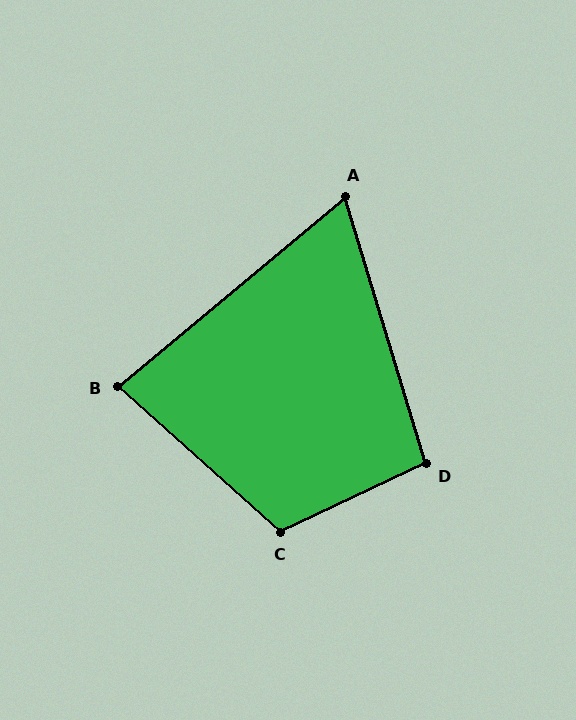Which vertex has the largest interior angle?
C, at approximately 113 degrees.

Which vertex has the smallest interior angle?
A, at approximately 67 degrees.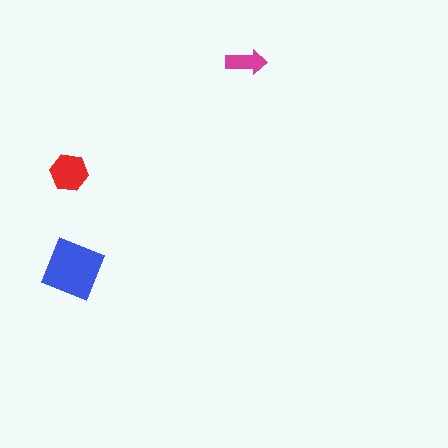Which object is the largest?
The blue square.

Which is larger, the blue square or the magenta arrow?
The blue square.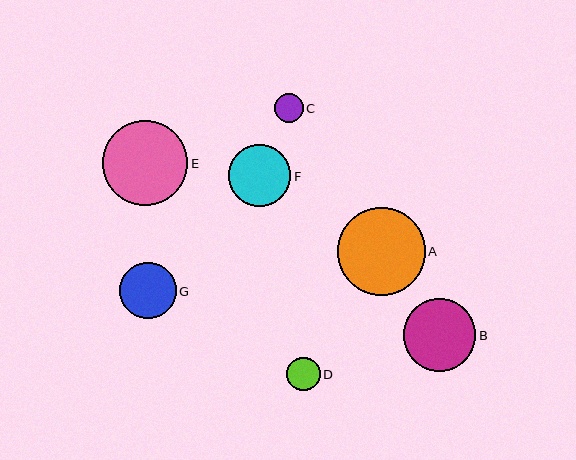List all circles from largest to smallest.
From largest to smallest: A, E, B, F, G, D, C.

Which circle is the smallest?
Circle C is the smallest with a size of approximately 29 pixels.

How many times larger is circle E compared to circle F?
Circle E is approximately 1.4 times the size of circle F.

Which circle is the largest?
Circle A is the largest with a size of approximately 88 pixels.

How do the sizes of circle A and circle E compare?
Circle A and circle E are approximately the same size.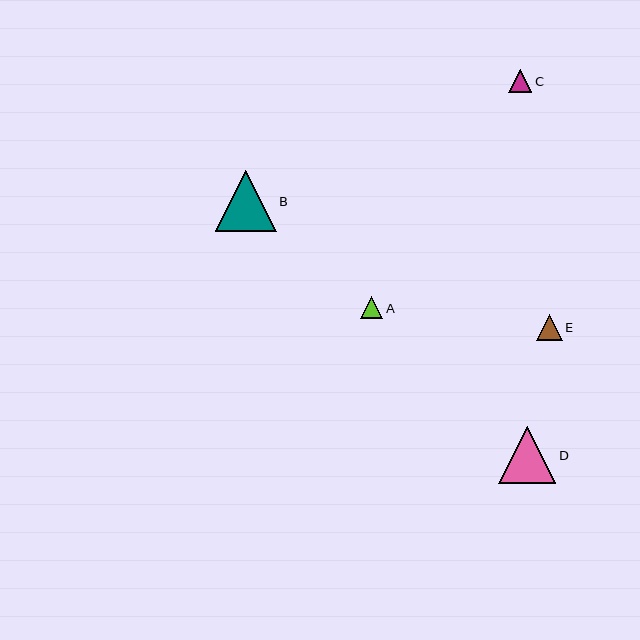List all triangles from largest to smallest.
From largest to smallest: B, D, E, C, A.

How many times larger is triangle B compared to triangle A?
Triangle B is approximately 2.8 times the size of triangle A.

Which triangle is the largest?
Triangle B is the largest with a size of approximately 61 pixels.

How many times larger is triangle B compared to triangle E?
Triangle B is approximately 2.4 times the size of triangle E.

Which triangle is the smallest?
Triangle A is the smallest with a size of approximately 22 pixels.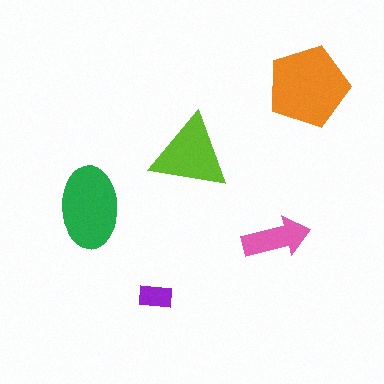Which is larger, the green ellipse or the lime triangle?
The green ellipse.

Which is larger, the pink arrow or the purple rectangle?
The pink arrow.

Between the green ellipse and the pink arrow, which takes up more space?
The green ellipse.